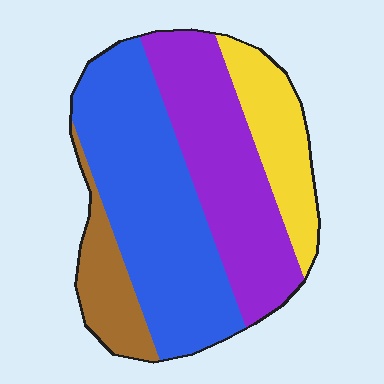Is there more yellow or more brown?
Yellow.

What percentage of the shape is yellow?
Yellow covers about 15% of the shape.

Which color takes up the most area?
Blue, at roughly 40%.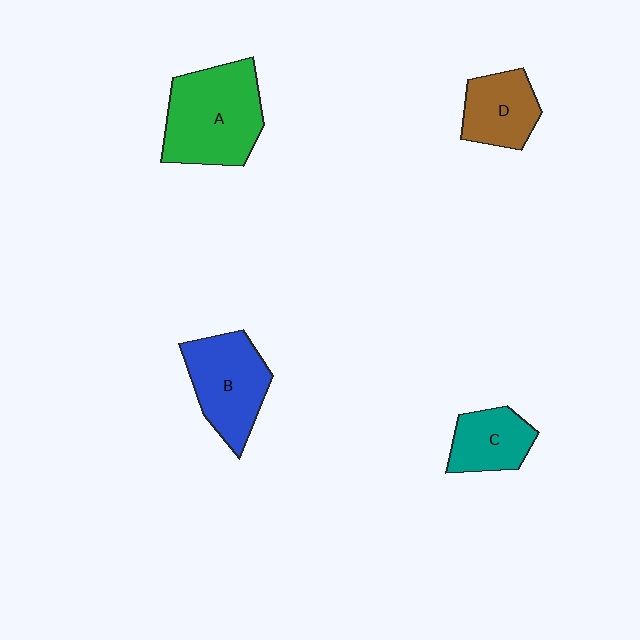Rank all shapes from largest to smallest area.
From largest to smallest: A (green), B (blue), D (brown), C (teal).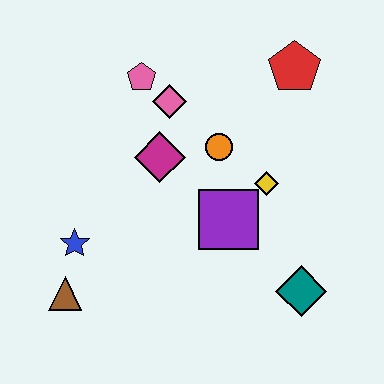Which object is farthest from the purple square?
The brown triangle is farthest from the purple square.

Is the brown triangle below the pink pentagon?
Yes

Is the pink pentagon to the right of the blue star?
Yes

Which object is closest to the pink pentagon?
The pink diamond is closest to the pink pentagon.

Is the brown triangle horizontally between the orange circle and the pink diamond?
No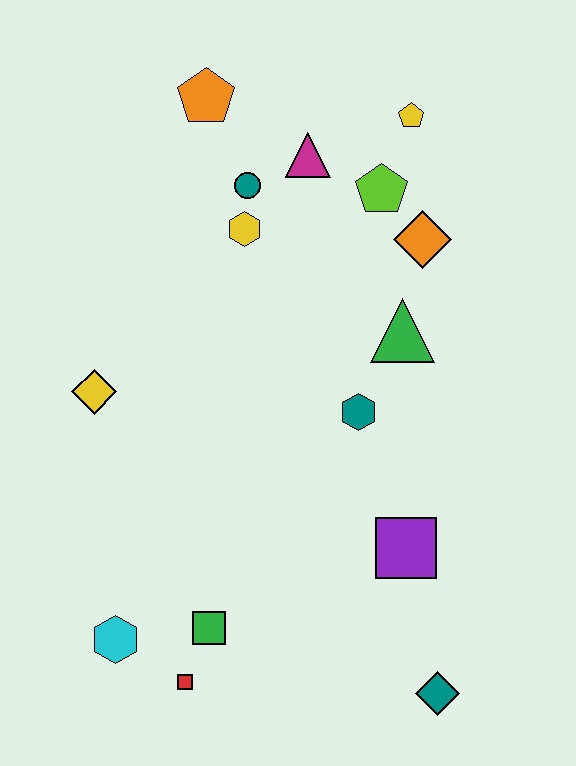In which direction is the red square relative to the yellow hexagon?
The red square is below the yellow hexagon.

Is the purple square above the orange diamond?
No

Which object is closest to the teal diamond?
The purple square is closest to the teal diamond.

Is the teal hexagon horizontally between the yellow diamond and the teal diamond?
Yes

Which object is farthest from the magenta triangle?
The teal diamond is farthest from the magenta triangle.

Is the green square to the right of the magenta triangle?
No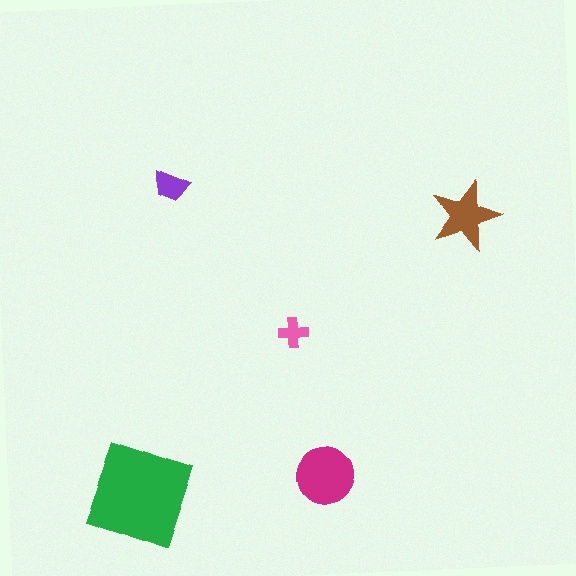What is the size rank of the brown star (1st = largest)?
3rd.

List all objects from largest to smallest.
The green square, the magenta circle, the brown star, the purple trapezoid, the pink cross.